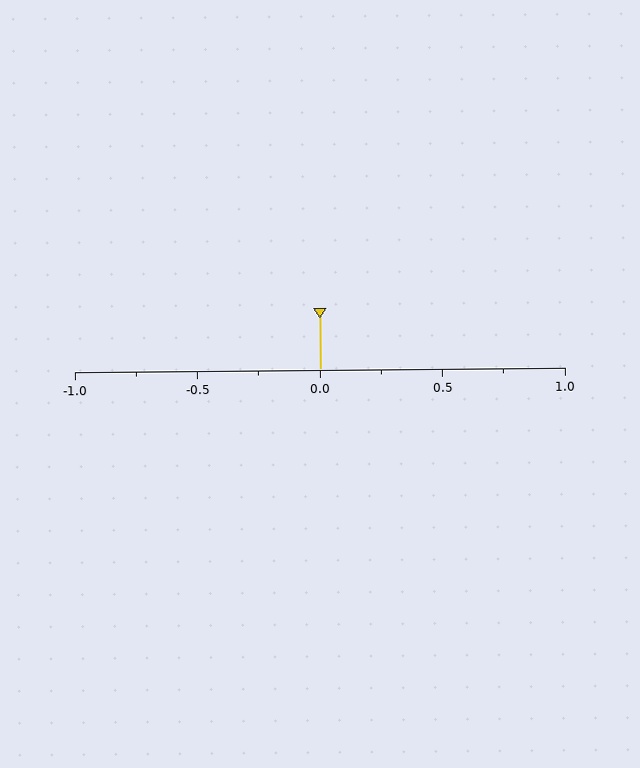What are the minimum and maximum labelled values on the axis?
The axis runs from -1.0 to 1.0.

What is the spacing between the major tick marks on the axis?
The major ticks are spaced 0.5 apart.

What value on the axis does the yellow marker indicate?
The marker indicates approximately 0.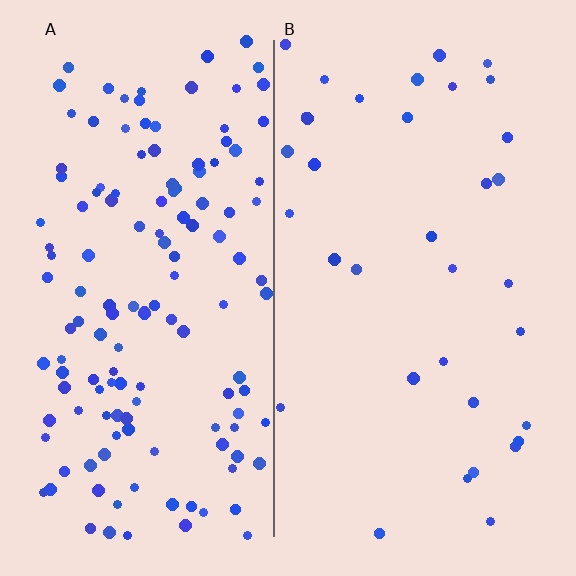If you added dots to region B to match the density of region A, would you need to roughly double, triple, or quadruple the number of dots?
Approximately quadruple.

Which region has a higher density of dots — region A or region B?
A (the left).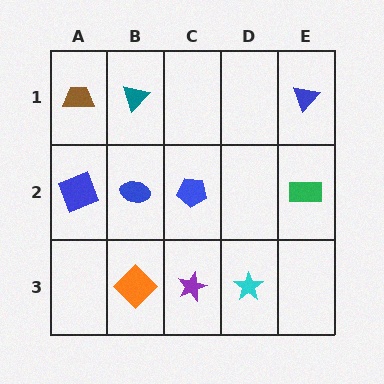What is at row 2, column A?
A blue square.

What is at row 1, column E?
A blue triangle.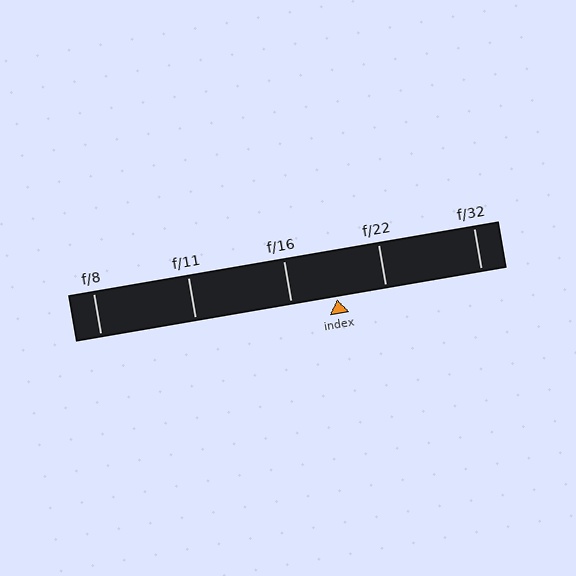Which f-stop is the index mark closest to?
The index mark is closest to f/16.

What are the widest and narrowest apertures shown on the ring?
The widest aperture shown is f/8 and the narrowest is f/32.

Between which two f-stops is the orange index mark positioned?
The index mark is between f/16 and f/22.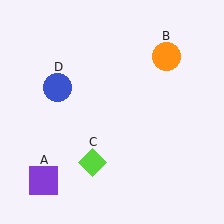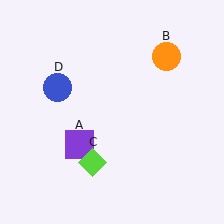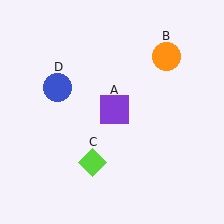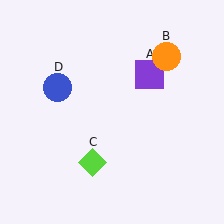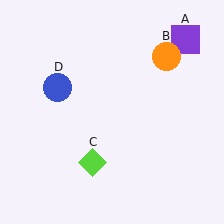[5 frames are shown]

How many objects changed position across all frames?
1 object changed position: purple square (object A).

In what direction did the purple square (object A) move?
The purple square (object A) moved up and to the right.